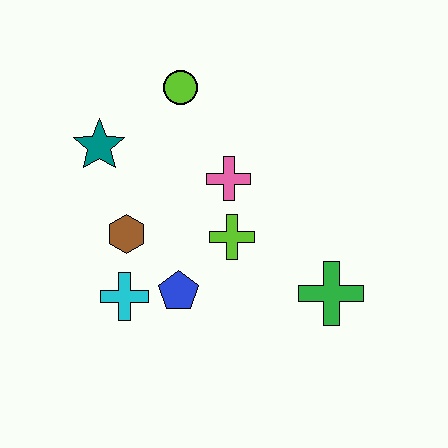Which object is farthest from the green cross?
The teal star is farthest from the green cross.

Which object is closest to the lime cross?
The pink cross is closest to the lime cross.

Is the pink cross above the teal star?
No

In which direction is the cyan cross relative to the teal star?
The cyan cross is below the teal star.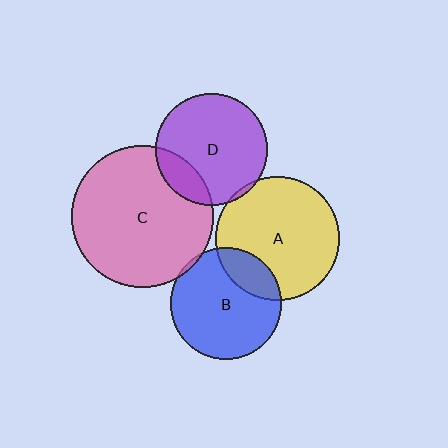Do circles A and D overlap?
Yes.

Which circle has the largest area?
Circle C (pink).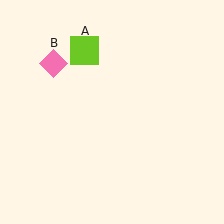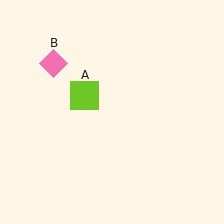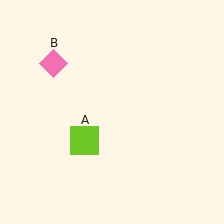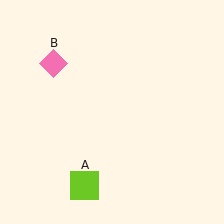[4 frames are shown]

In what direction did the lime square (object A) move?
The lime square (object A) moved down.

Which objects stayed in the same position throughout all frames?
Pink diamond (object B) remained stationary.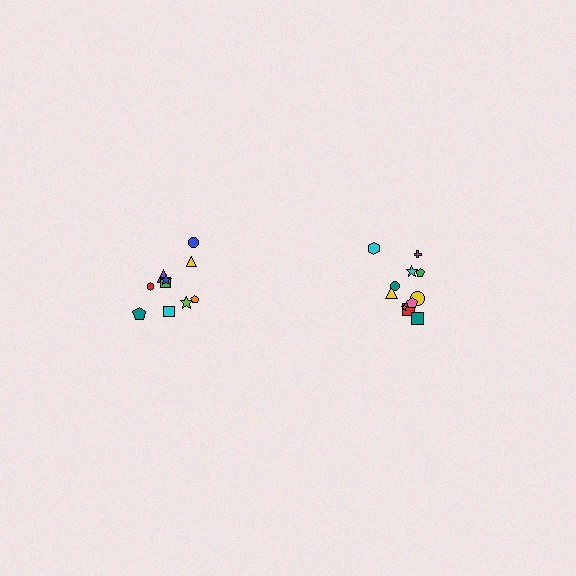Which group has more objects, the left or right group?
The right group.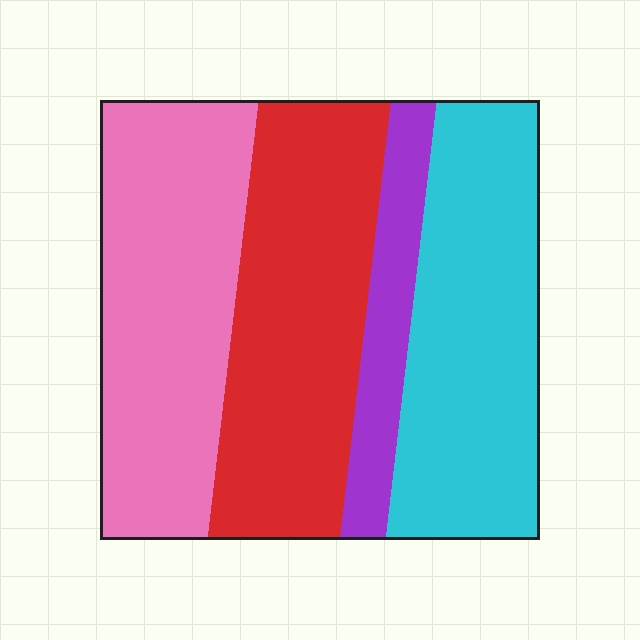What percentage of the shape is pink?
Pink covers roughly 30% of the shape.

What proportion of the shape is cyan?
Cyan covers roughly 30% of the shape.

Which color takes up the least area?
Purple, at roughly 10%.